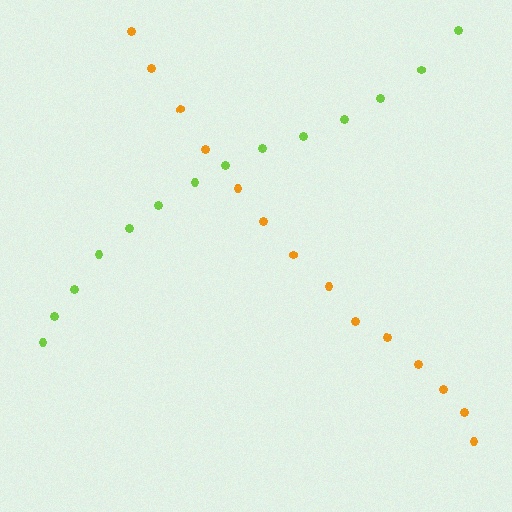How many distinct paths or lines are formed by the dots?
There are 2 distinct paths.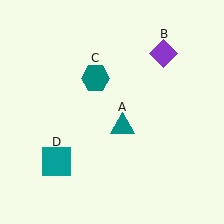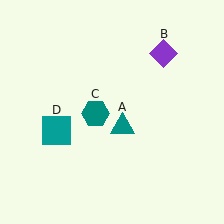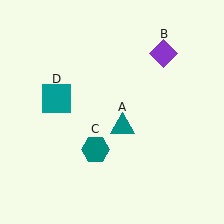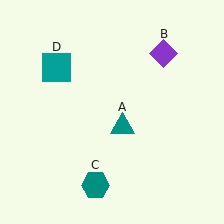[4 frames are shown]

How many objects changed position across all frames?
2 objects changed position: teal hexagon (object C), teal square (object D).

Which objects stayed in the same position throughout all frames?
Teal triangle (object A) and purple diamond (object B) remained stationary.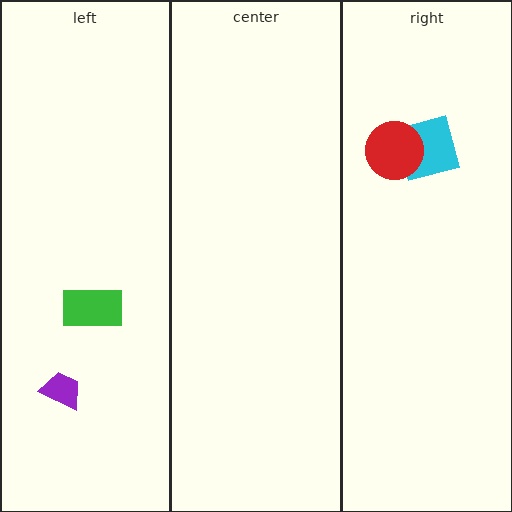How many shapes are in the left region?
2.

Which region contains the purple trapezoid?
The left region.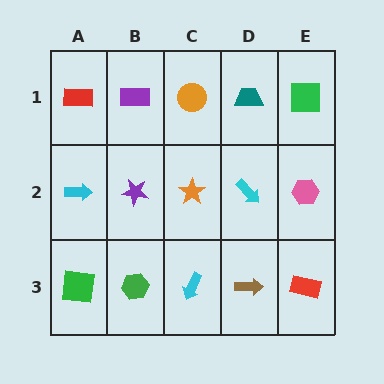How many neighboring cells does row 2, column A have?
3.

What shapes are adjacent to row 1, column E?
A pink hexagon (row 2, column E), a teal trapezoid (row 1, column D).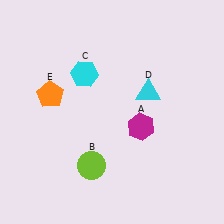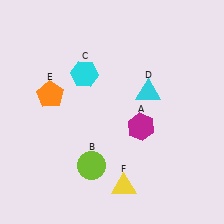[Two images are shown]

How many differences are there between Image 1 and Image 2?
There is 1 difference between the two images.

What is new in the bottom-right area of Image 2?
A yellow triangle (F) was added in the bottom-right area of Image 2.